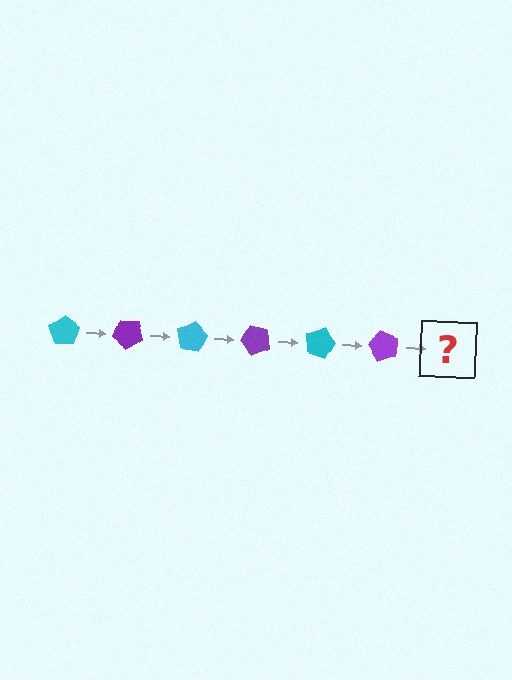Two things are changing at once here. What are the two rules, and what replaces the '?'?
The two rules are that it rotates 40 degrees each step and the color cycles through cyan and purple. The '?' should be a cyan pentagon, rotated 240 degrees from the start.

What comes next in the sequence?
The next element should be a cyan pentagon, rotated 240 degrees from the start.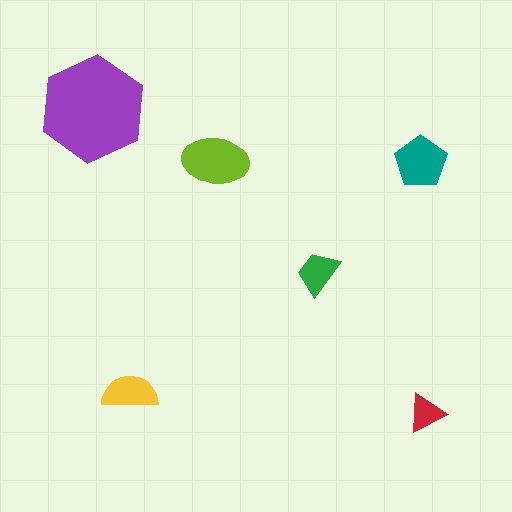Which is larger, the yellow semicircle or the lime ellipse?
The lime ellipse.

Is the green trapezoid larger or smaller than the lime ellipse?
Smaller.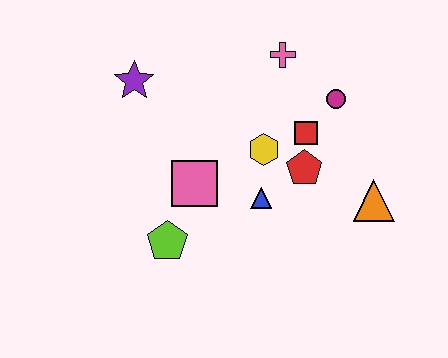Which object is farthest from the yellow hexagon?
The purple star is farthest from the yellow hexagon.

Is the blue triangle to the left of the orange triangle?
Yes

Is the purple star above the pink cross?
No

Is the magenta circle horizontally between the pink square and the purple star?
No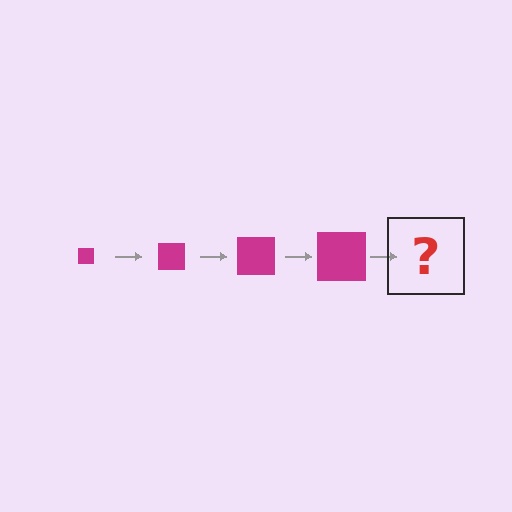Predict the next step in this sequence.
The next step is a magenta square, larger than the previous one.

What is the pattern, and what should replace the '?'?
The pattern is that the square gets progressively larger each step. The '?' should be a magenta square, larger than the previous one.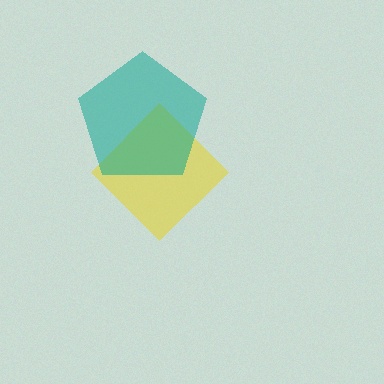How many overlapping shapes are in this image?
There are 2 overlapping shapes in the image.